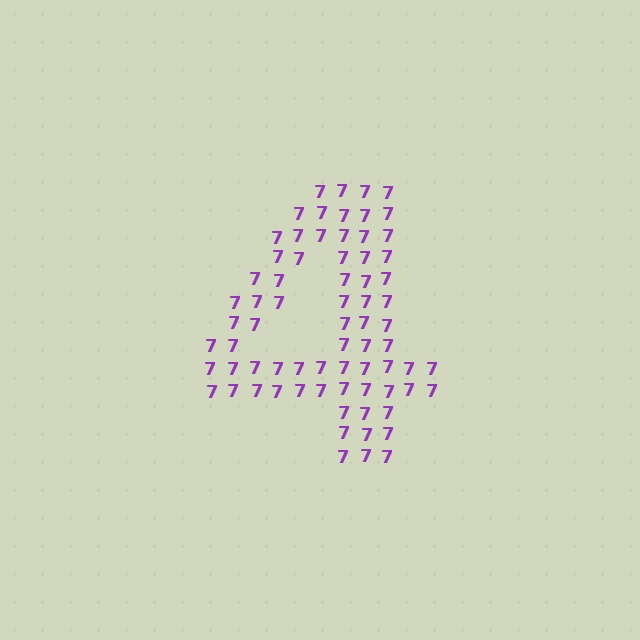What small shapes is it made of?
It is made of small digit 7's.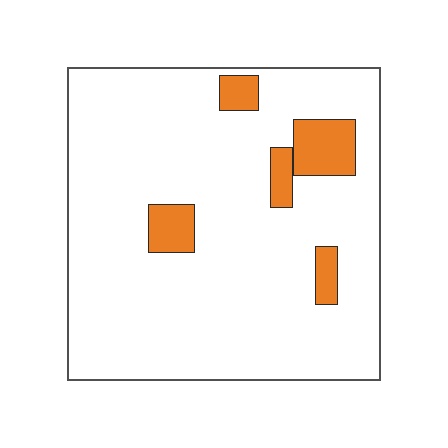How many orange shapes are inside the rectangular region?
5.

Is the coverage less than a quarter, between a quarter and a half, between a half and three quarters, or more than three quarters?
Less than a quarter.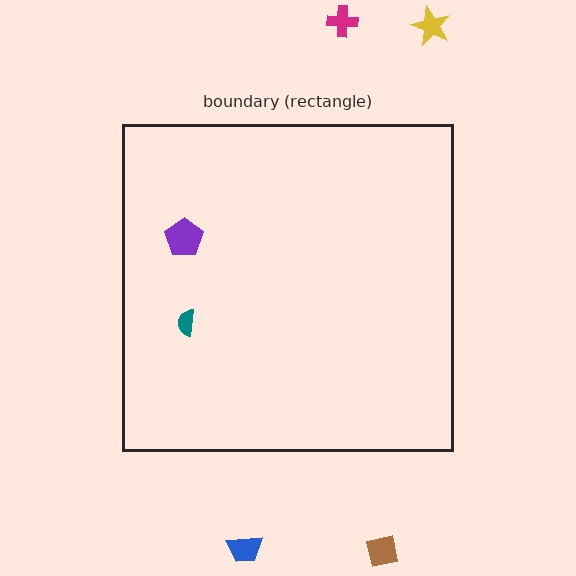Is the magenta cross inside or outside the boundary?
Outside.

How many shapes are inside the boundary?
2 inside, 4 outside.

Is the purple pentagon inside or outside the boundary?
Inside.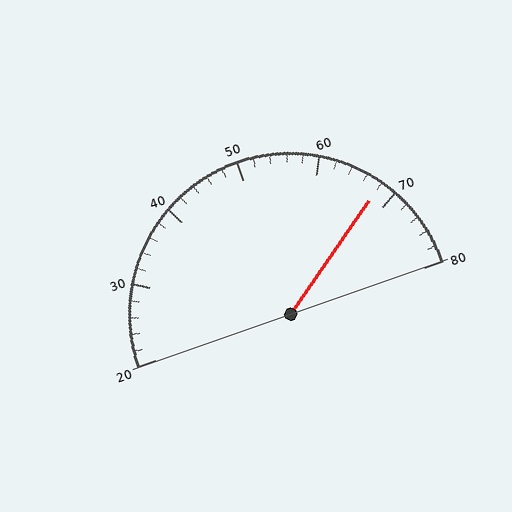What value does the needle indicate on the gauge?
The needle indicates approximately 68.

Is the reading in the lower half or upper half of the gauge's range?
The reading is in the upper half of the range (20 to 80).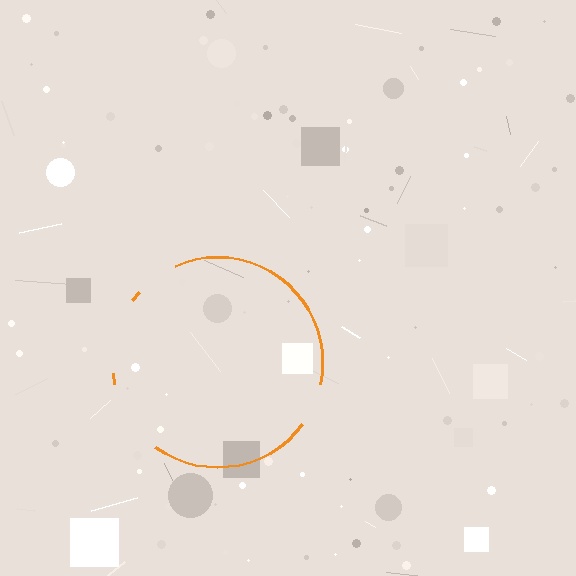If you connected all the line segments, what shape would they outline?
They would outline a circle.